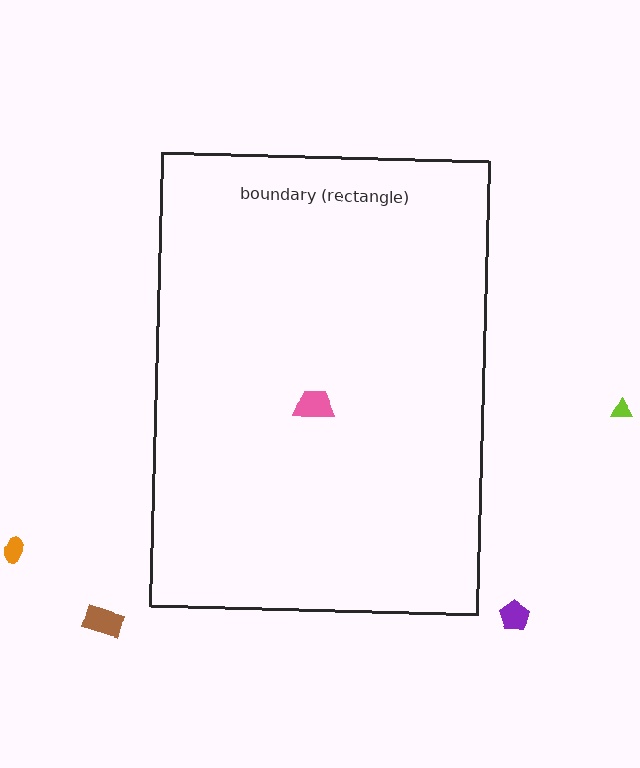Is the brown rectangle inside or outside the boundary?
Outside.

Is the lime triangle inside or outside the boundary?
Outside.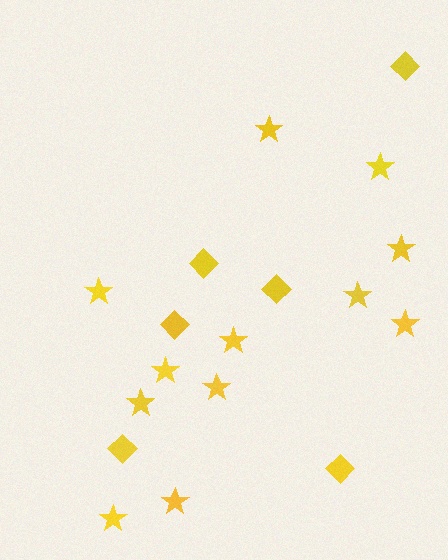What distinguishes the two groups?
There are 2 groups: one group of diamonds (6) and one group of stars (12).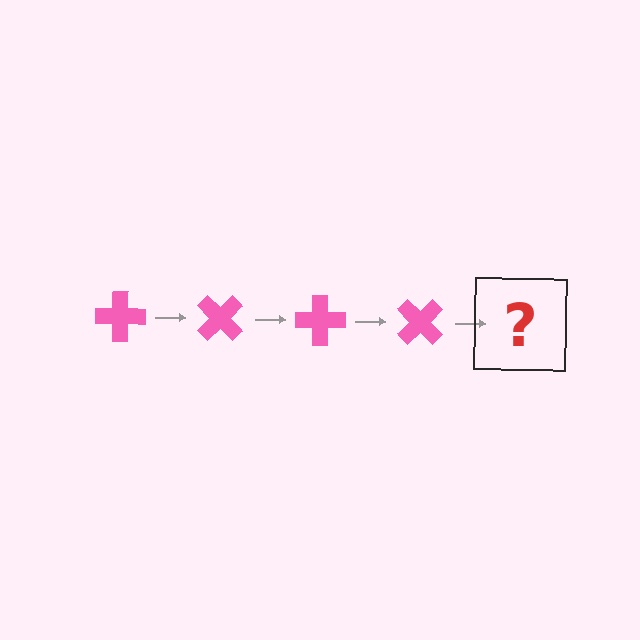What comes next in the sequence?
The next element should be a pink cross rotated 180 degrees.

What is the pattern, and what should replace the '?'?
The pattern is that the cross rotates 45 degrees each step. The '?' should be a pink cross rotated 180 degrees.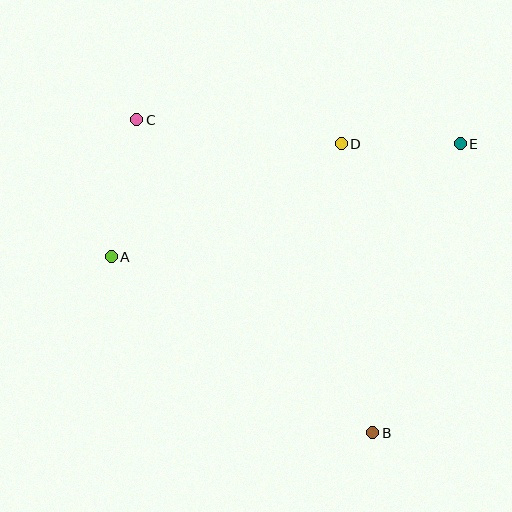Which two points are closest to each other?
Points D and E are closest to each other.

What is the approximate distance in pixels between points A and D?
The distance between A and D is approximately 256 pixels.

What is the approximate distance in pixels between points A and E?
The distance between A and E is approximately 366 pixels.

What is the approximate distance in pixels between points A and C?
The distance between A and C is approximately 139 pixels.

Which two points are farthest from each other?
Points B and C are farthest from each other.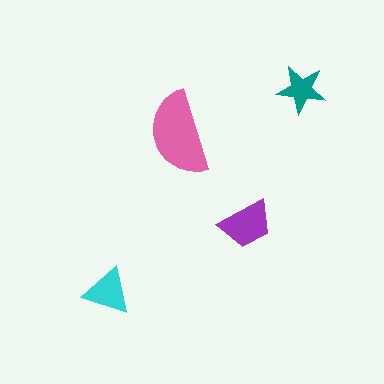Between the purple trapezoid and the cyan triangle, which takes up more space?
The purple trapezoid.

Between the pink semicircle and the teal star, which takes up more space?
The pink semicircle.